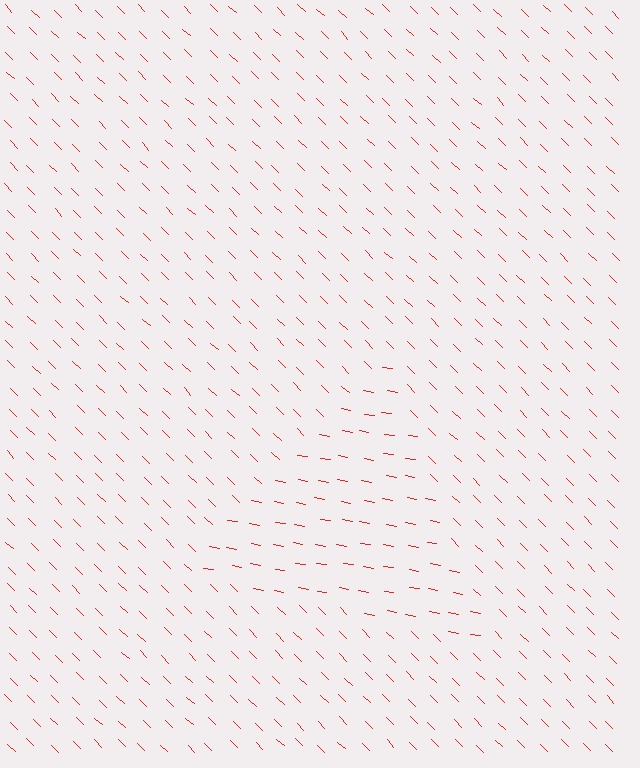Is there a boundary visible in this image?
Yes, there is a texture boundary formed by a change in line orientation.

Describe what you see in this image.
The image is filled with small red line segments. A triangle region in the image has lines oriented differently from the surrounding lines, creating a visible texture boundary.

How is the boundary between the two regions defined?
The boundary is defined purely by a change in line orientation (approximately 35 degrees difference). All lines are the same color and thickness.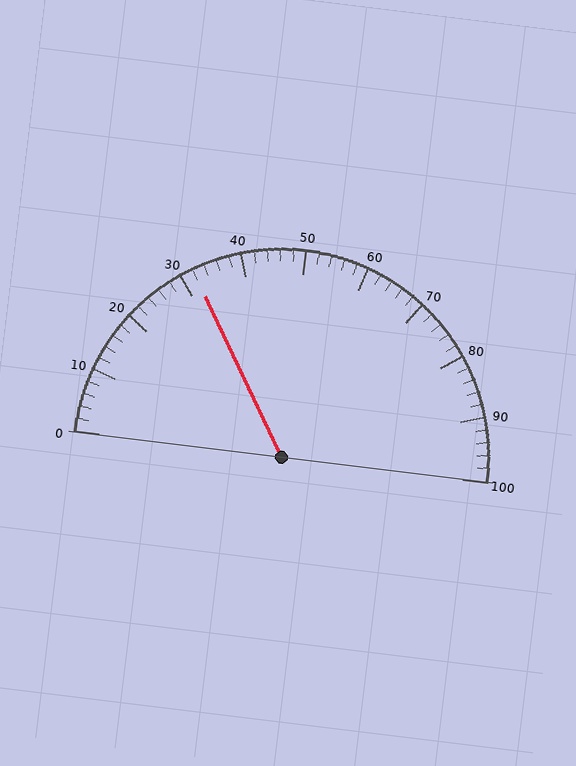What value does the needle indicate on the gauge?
The needle indicates approximately 32.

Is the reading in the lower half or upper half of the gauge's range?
The reading is in the lower half of the range (0 to 100).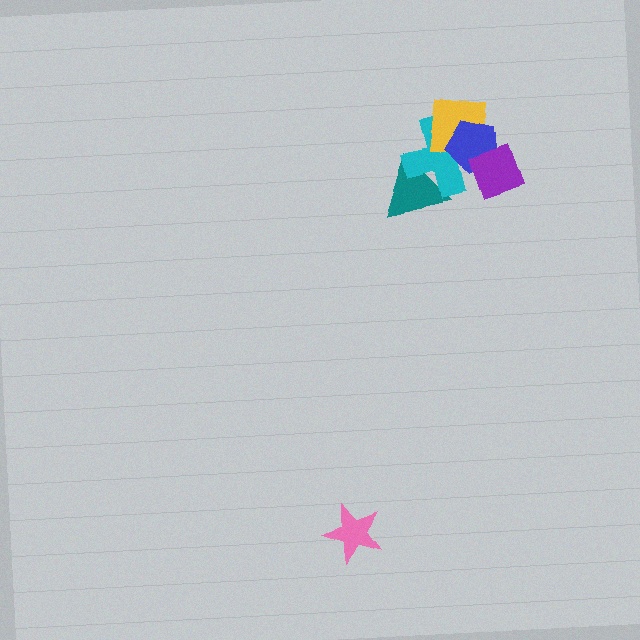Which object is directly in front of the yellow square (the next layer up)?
The blue pentagon is directly in front of the yellow square.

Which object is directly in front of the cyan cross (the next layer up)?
The yellow square is directly in front of the cyan cross.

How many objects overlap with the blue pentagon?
3 objects overlap with the blue pentagon.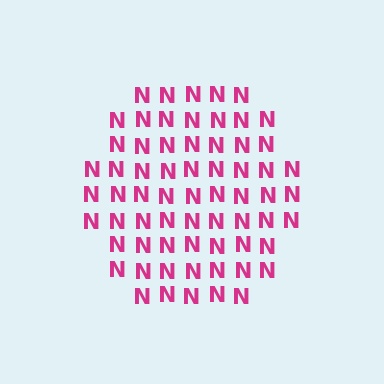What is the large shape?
The large shape is a hexagon.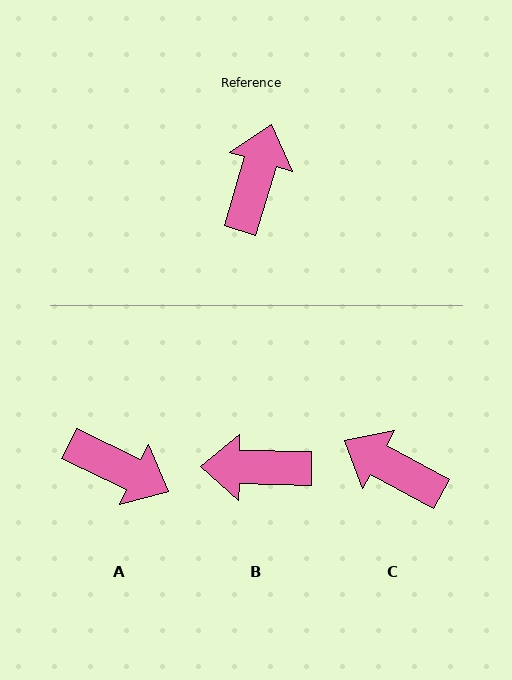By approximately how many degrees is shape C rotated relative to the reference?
Approximately 78 degrees counter-clockwise.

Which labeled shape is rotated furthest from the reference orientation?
B, about 106 degrees away.